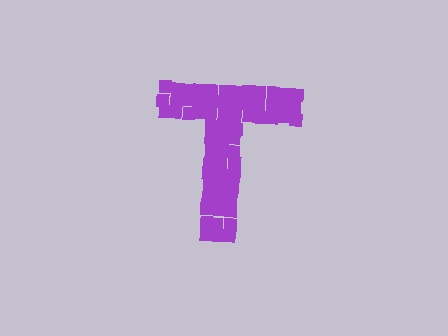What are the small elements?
The small elements are squares.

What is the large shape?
The large shape is the letter T.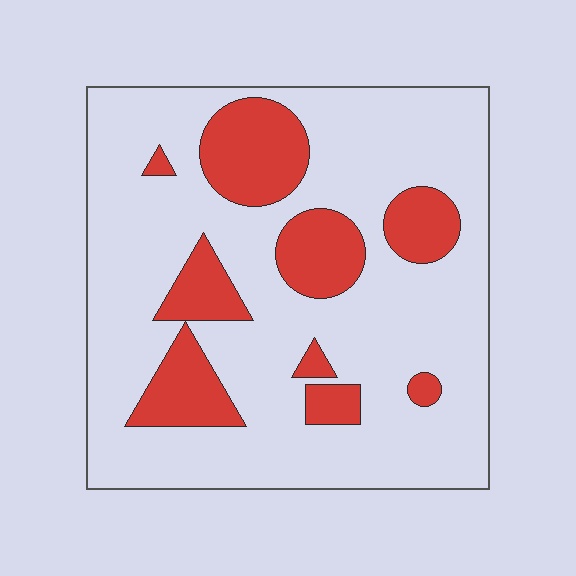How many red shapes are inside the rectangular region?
9.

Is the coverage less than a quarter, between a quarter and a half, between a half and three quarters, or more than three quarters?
Less than a quarter.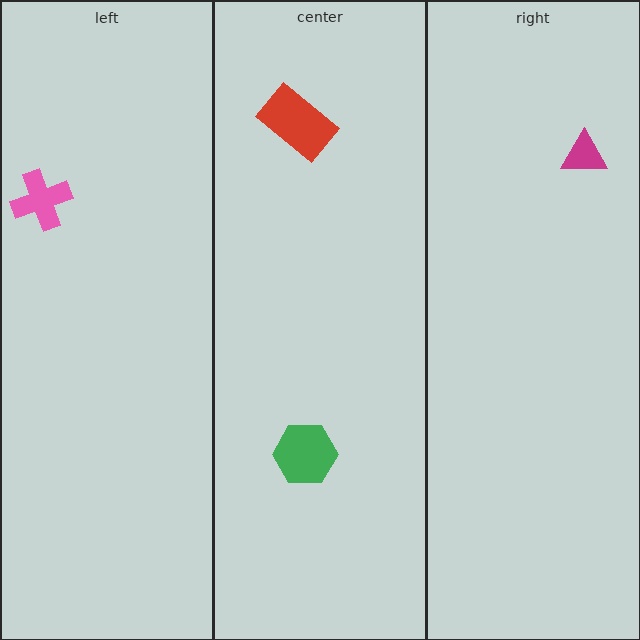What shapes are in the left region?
The pink cross.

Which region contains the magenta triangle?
The right region.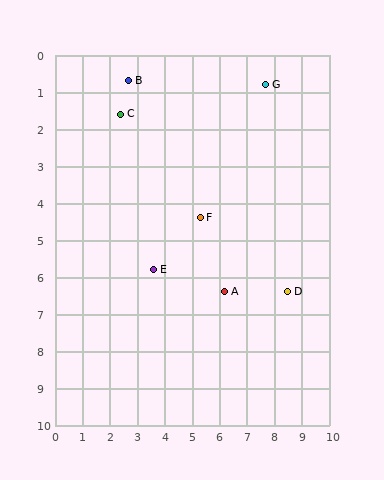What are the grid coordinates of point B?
Point B is at approximately (2.7, 0.7).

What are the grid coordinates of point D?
Point D is at approximately (8.5, 6.4).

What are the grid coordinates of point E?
Point E is at approximately (3.6, 5.8).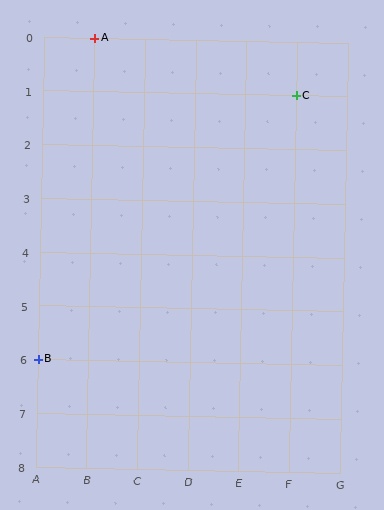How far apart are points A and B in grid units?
Points A and B are 1 column and 6 rows apart (about 6.1 grid units diagonally).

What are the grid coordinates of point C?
Point C is at grid coordinates (F, 1).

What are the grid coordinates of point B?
Point B is at grid coordinates (A, 6).